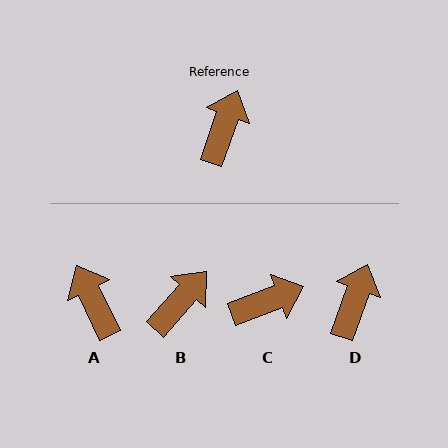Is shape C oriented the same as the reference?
No, it is off by about 50 degrees.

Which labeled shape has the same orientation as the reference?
D.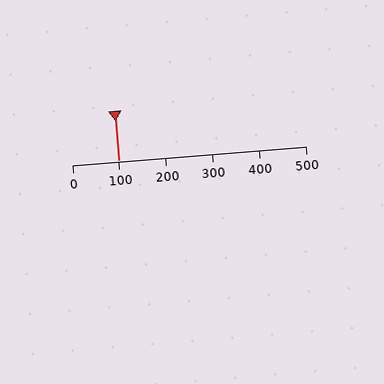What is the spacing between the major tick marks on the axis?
The major ticks are spaced 100 apart.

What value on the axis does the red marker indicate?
The marker indicates approximately 100.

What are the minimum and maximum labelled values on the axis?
The axis runs from 0 to 500.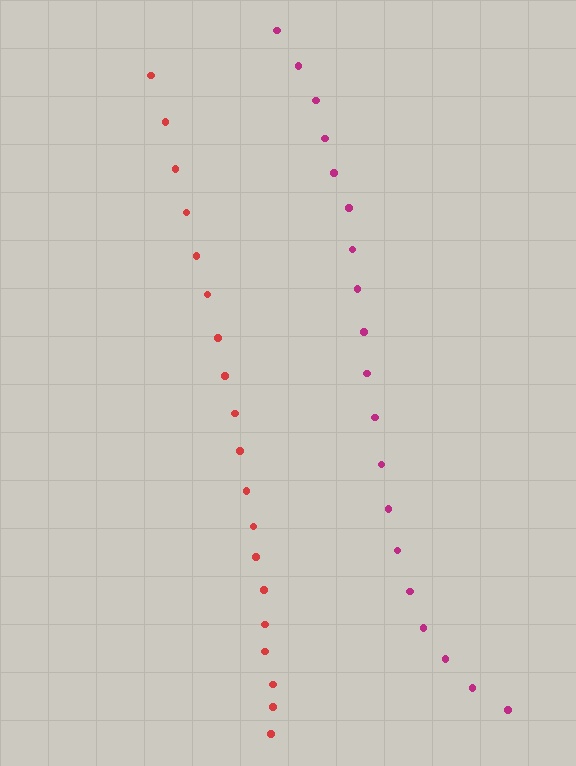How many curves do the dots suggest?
There are 2 distinct paths.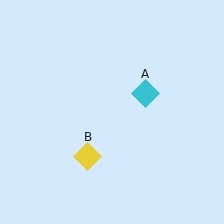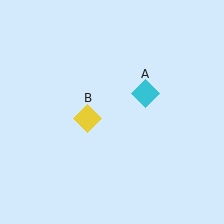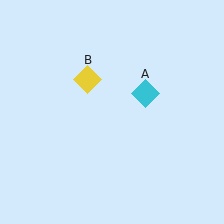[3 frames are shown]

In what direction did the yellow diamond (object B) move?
The yellow diamond (object B) moved up.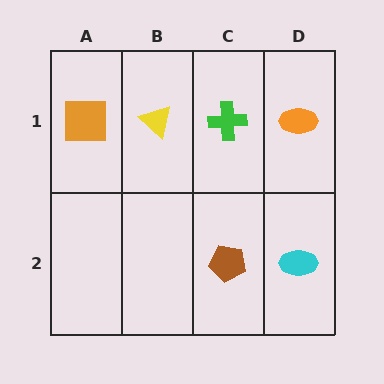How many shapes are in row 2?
2 shapes.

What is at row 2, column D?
A cyan ellipse.